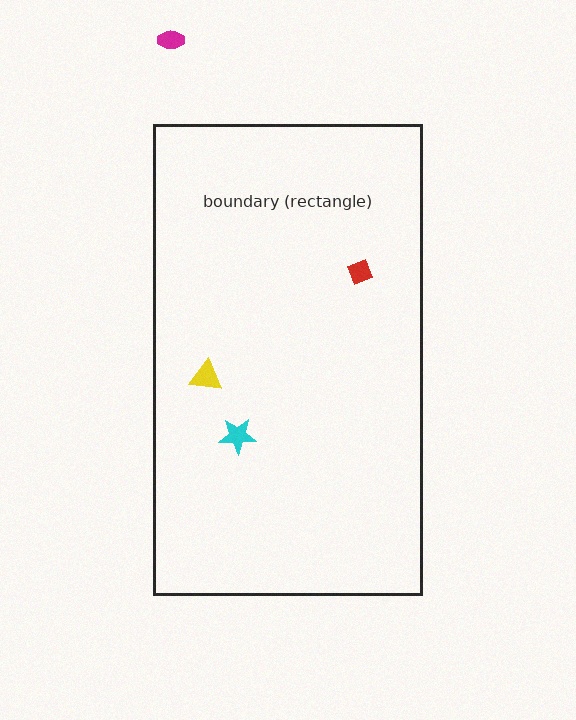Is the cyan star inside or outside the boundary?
Inside.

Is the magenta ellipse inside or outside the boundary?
Outside.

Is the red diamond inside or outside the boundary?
Inside.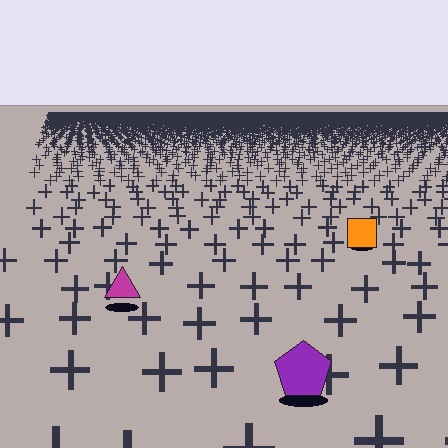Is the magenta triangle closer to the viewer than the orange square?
Yes. The magenta triangle is closer — you can tell from the texture gradient: the ground texture is coarser near it.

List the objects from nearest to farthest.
From nearest to farthest: the purple pentagon, the magenta triangle, the orange square.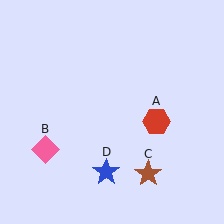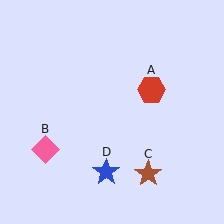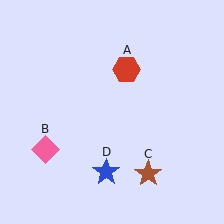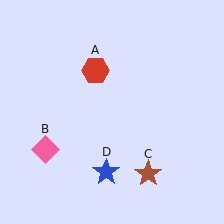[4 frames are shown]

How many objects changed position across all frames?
1 object changed position: red hexagon (object A).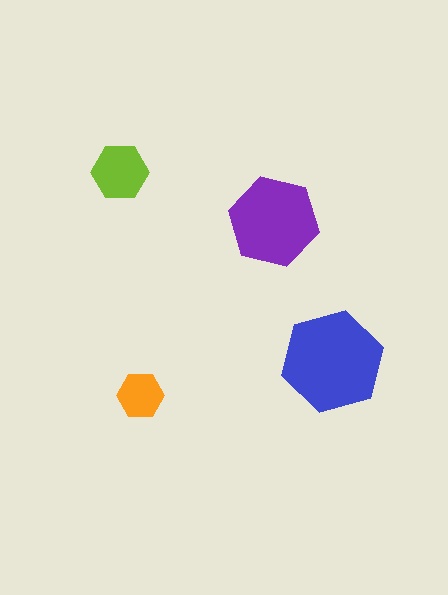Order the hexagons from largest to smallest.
the blue one, the purple one, the lime one, the orange one.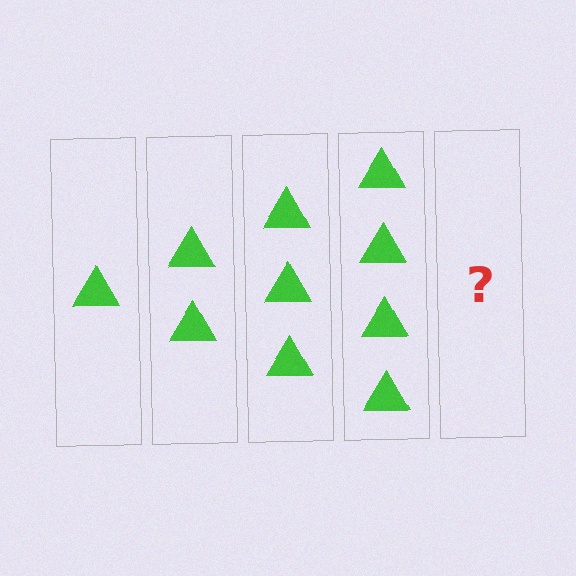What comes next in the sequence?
The next element should be 5 triangles.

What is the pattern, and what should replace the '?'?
The pattern is that each step adds one more triangle. The '?' should be 5 triangles.